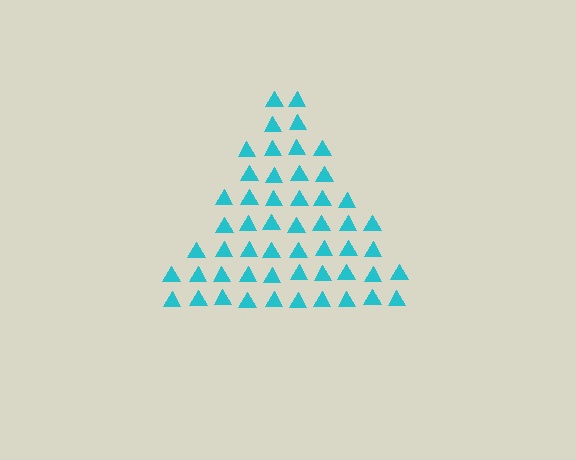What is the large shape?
The large shape is a triangle.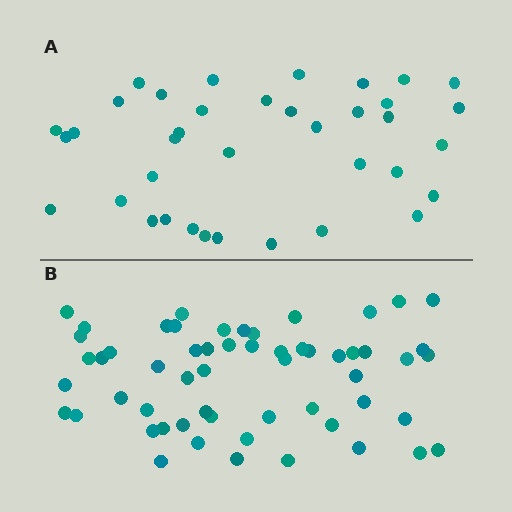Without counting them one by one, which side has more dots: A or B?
Region B (the bottom region) has more dots.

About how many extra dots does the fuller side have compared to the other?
Region B has approximately 20 more dots than region A.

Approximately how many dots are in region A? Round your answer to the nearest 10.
About 40 dots. (The exact count is 37, which rounds to 40.)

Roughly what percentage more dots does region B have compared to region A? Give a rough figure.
About 55% more.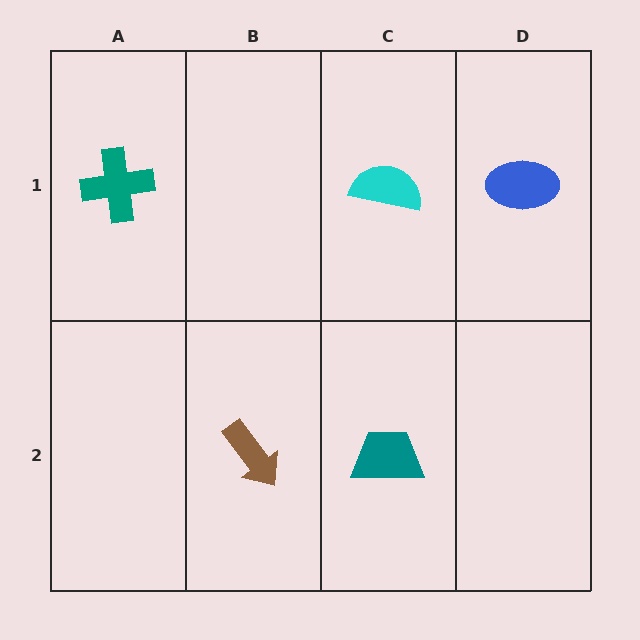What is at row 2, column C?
A teal trapezoid.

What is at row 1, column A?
A teal cross.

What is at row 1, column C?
A cyan semicircle.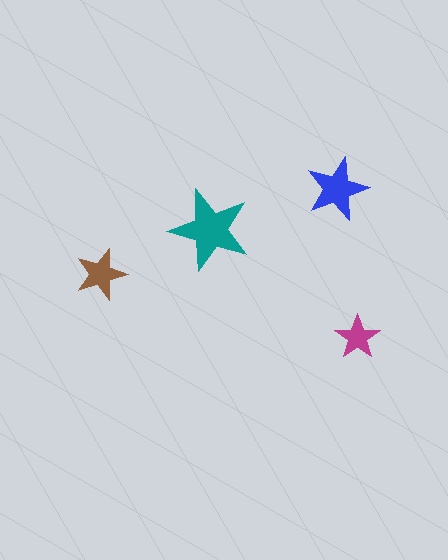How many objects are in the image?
There are 4 objects in the image.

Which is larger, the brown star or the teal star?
The teal one.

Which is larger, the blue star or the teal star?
The teal one.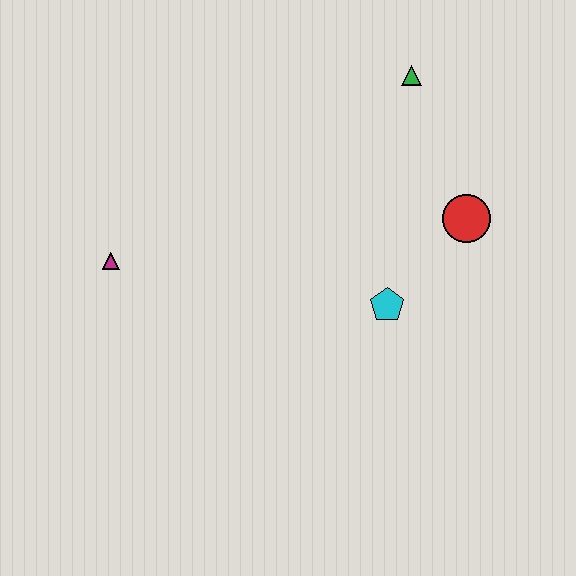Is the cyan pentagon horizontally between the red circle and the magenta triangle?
Yes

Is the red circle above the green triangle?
No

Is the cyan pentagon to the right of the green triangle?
No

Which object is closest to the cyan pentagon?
The red circle is closest to the cyan pentagon.